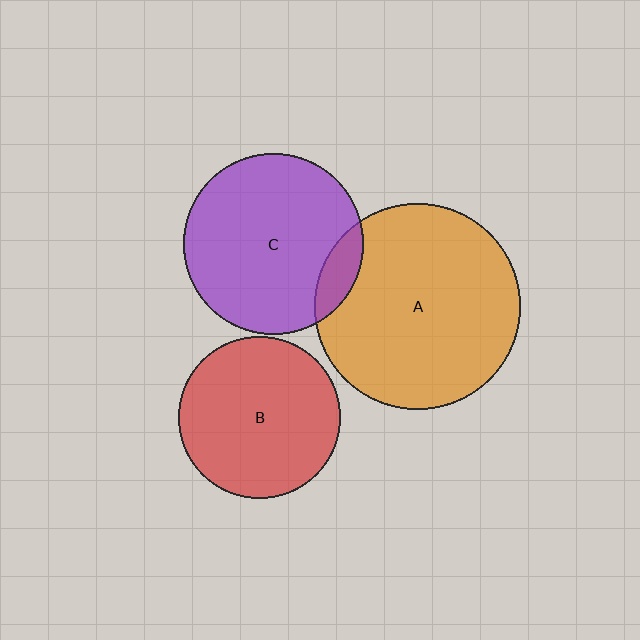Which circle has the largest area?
Circle A (orange).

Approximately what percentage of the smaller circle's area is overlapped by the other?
Approximately 10%.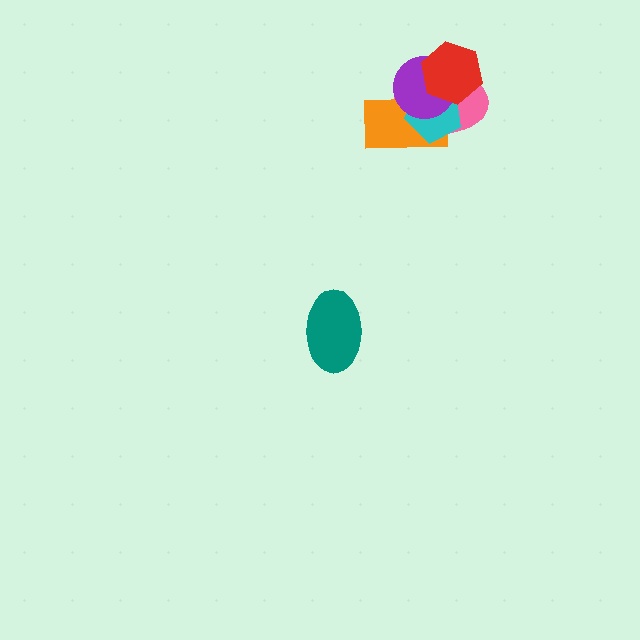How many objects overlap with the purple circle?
4 objects overlap with the purple circle.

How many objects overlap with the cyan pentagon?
4 objects overlap with the cyan pentagon.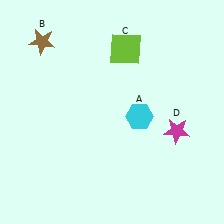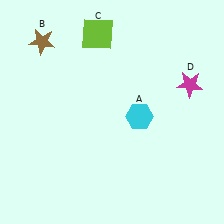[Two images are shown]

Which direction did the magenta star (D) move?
The magenta star (D) moved up.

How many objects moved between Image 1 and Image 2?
2 objects moved between the two images.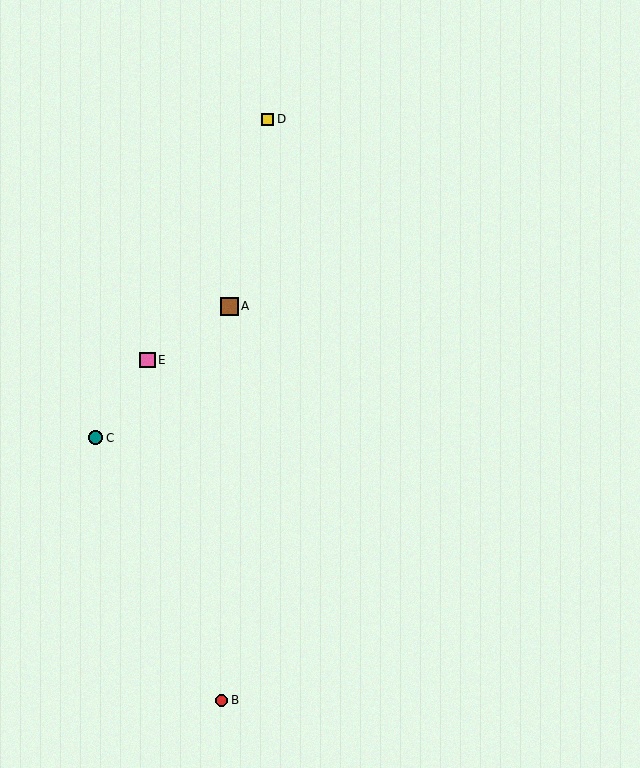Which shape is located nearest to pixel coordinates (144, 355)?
The pink square (labeled E) at (147, 360) is nearest to that location.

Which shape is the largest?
The brown square (labeled A) is the largest.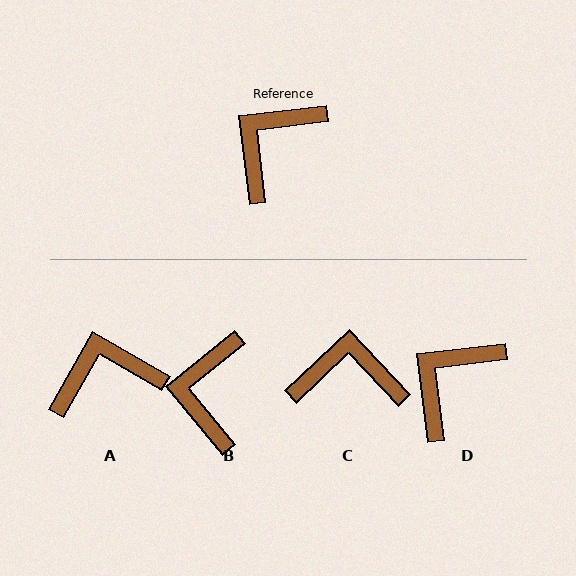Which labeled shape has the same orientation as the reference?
D.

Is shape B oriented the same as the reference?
No, it is off by about 32 degrees.